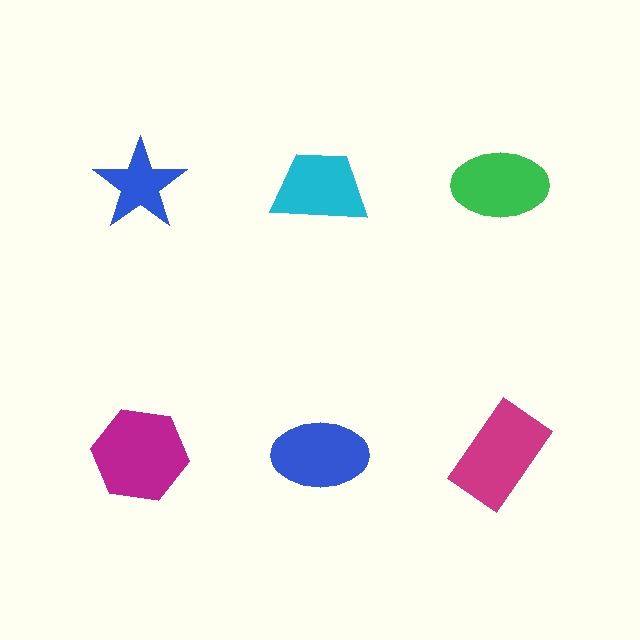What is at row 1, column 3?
A green ellipse.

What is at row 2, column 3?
A magenta rectangle.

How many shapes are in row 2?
3 shapes.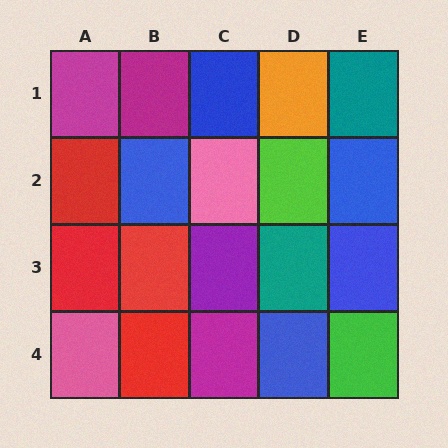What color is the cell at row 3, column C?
Purple.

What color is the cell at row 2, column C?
Pink.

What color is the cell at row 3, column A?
Red.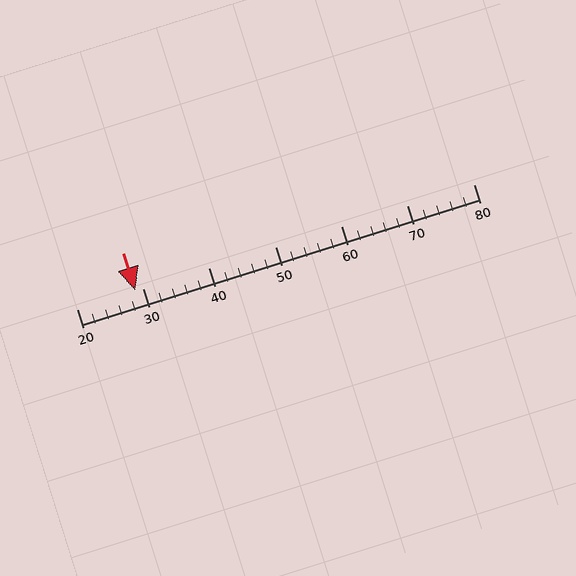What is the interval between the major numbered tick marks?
The major tick marks are spaced 10 units apart.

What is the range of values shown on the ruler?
The ruler shows values from 20 to 80.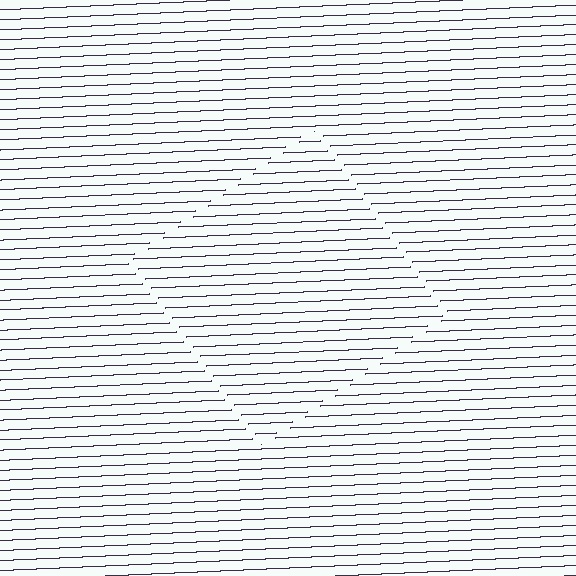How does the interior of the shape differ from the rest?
The interior of the shape contains the same grating, shifted by half a period — the contour is defined by the phase discontinuity where line-ends from the inner and outer gratings abut.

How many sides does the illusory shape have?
4 sides — the line-ends trace a square.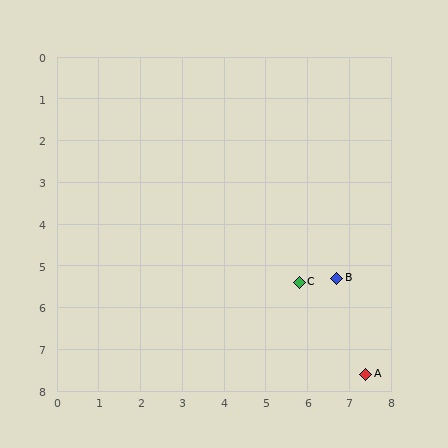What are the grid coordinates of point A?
Point A is at approximately (7.4, 7.6).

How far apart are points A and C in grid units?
Points A and C are about 2.7 grid units apart.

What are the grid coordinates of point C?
Point C is at approximately (5.8, 5.4).